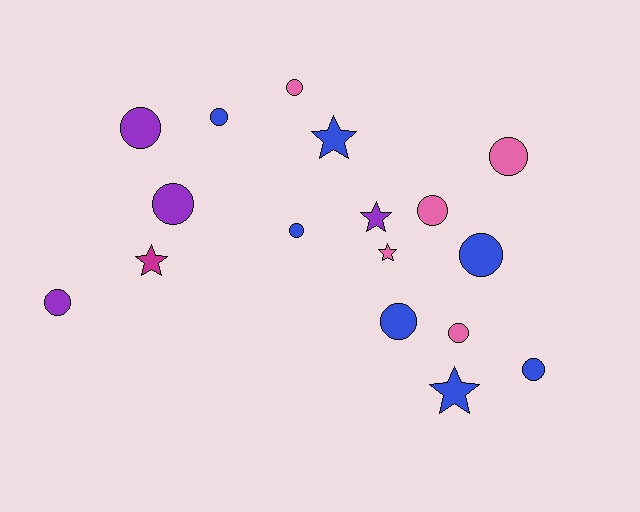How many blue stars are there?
There are 2 blue stars.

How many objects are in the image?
There are 17 objects.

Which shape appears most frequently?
Circle, with 12 objects.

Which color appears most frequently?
Blue, with 7 objects.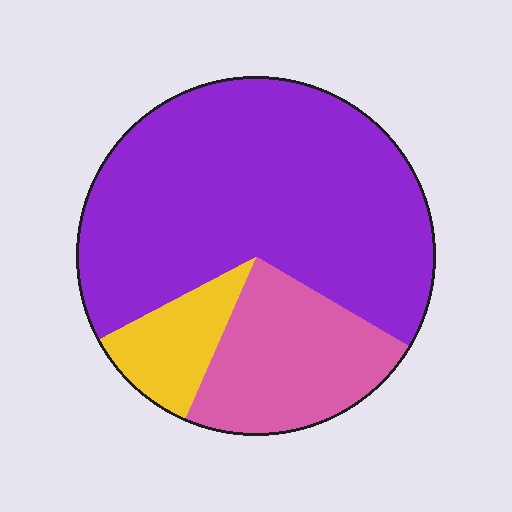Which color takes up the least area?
Yellow, at roughly 10%.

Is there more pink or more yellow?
Pink.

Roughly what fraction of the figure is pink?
Pink takes up about one quarter (1/4) of the figure.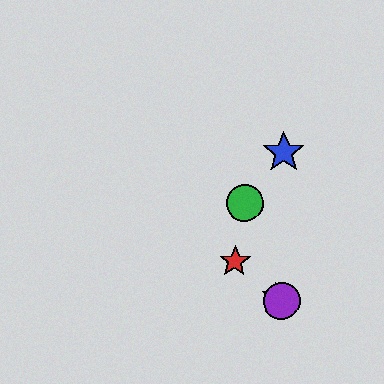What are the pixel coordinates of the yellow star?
The yellow star is at (276, 296).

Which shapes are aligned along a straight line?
The red star, the yellow star, the purple circle are aligned along a straight line.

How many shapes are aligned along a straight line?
3 shapes (the red star, the yellow star, the purple circle) are aligned along a straight line.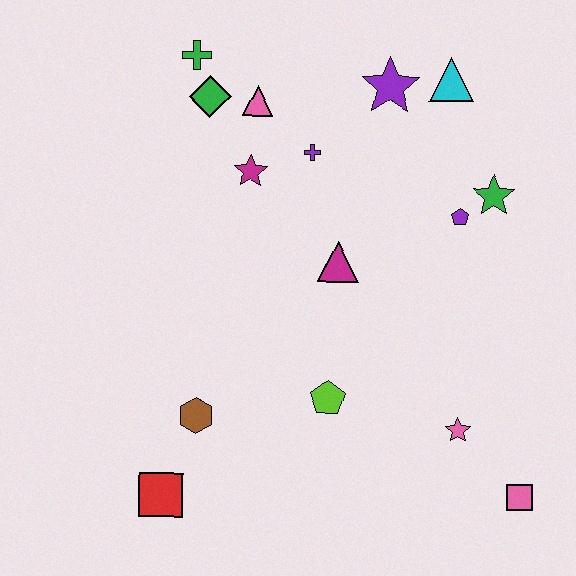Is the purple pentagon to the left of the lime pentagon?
No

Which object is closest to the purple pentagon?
The green star is closest to the purple pentagon.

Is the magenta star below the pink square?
No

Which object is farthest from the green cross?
The pink square is farthest from the green cross.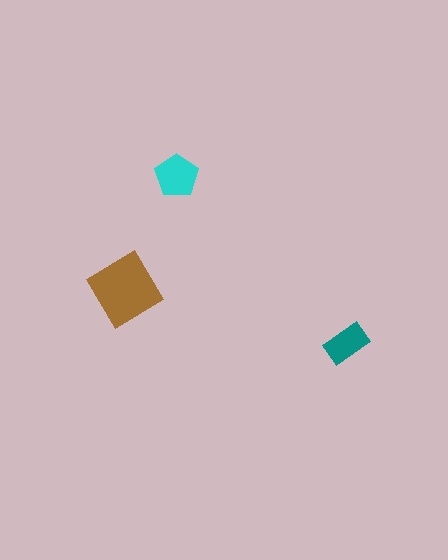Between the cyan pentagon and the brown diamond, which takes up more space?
The brown diamond.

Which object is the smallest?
The teal rectangle.